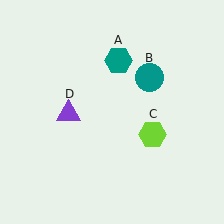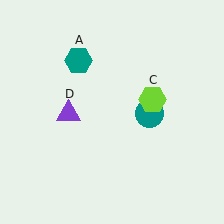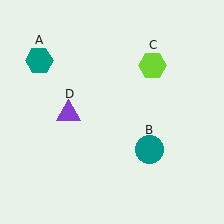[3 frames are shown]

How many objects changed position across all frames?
3 objects changed position: teal hexagon (object A), teal circle (object B), lime hexagon (object C).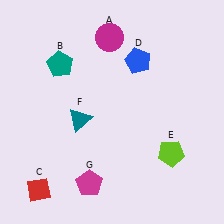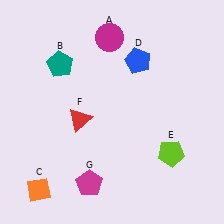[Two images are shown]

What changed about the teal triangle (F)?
In Image 1, F is teal. In Image 2, it changed to red.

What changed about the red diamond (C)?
In Image 1, C is red. In Image 2, it changed to orange.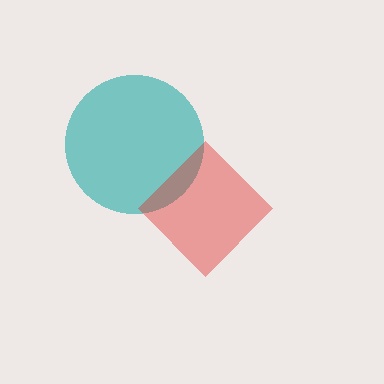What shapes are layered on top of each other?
The layered shapes are: a teal circle, a red diamond.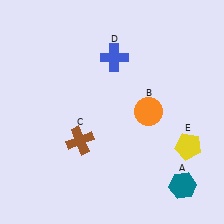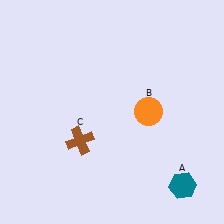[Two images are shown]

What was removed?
The yellow pentagon (E), the blue cross (D) were removed in Image 2.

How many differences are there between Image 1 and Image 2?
There are 2 differences between the two images.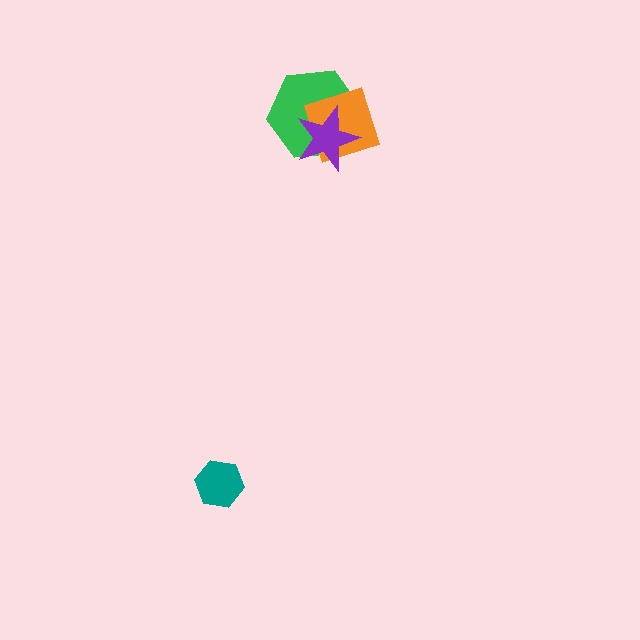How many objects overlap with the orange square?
2 objects overlap with the orange square.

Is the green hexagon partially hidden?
Yes, it is partially covered by another shape.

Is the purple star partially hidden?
No, no other shape covers it.